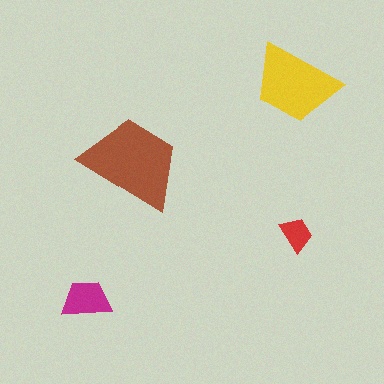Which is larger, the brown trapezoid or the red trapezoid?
The brown one.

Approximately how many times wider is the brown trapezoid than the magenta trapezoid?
About 2 times wider.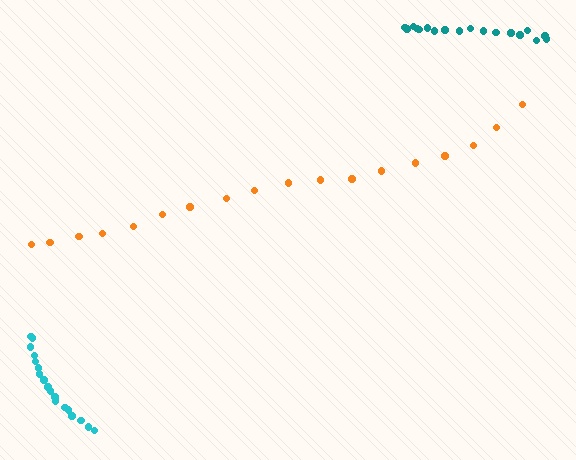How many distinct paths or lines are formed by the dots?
There are 3 distinct paths.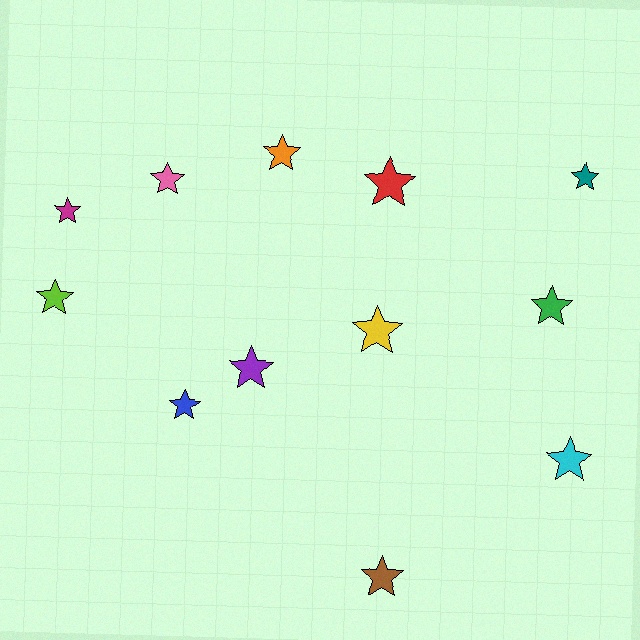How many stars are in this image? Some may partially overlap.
There are 12 stars.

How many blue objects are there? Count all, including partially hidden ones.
There is 1 blue object.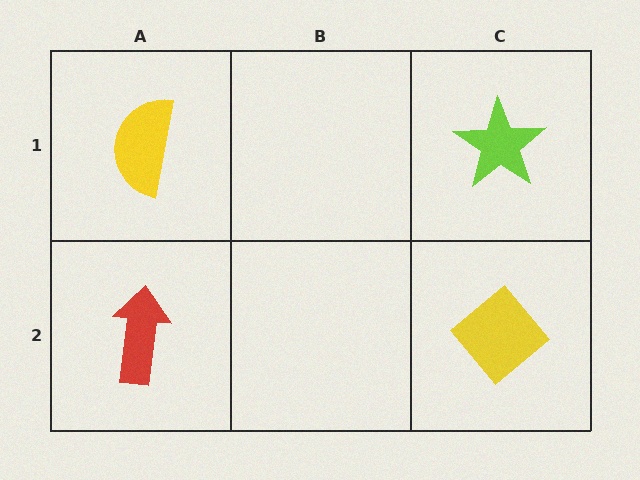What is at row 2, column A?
A red arrow.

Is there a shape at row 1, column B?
No, that cell is empty.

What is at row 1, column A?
A yellow semicircle.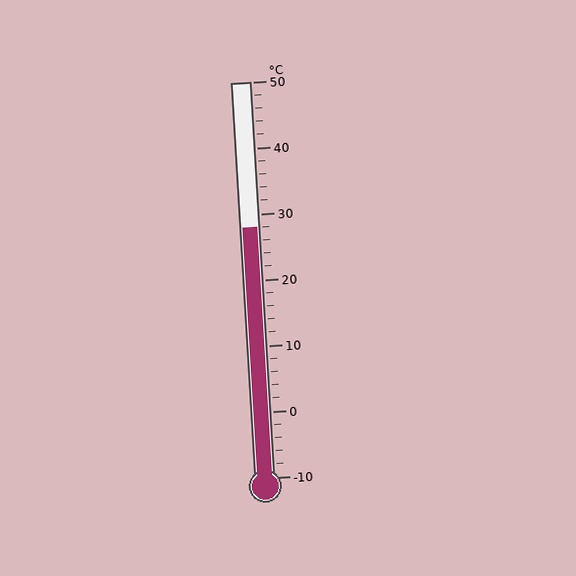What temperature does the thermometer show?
The thermometer shows approximately 28°C.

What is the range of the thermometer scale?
The thermometer scale ranges from -10°C to 50°C.